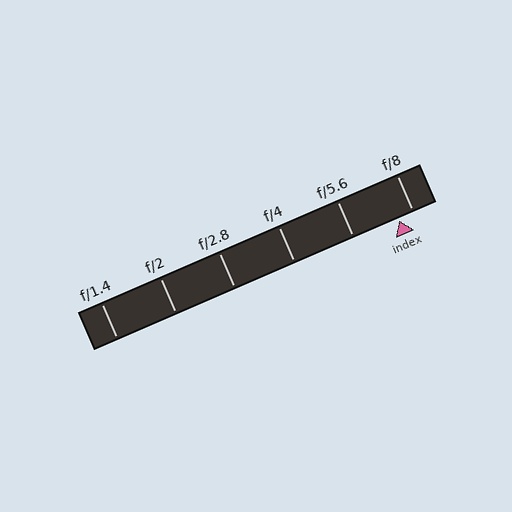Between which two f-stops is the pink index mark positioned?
The index mark is between f/5.6 and f/8.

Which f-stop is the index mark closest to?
The index mark is closest to f/8.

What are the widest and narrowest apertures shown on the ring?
The widest aperture shown is f/1.4 and the narrowest is f/8.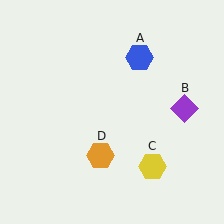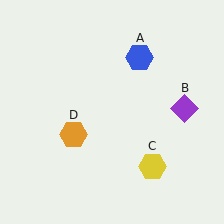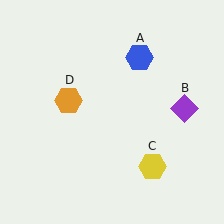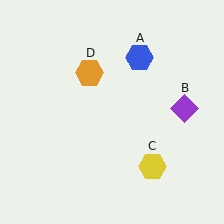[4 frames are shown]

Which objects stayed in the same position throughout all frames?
Blue hexagon (object A) and purple diamond (object B) and yellow hexagon (object C) remained stationary.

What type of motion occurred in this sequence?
The orange hexagon (object D) rotated clockwise around the center of the scene.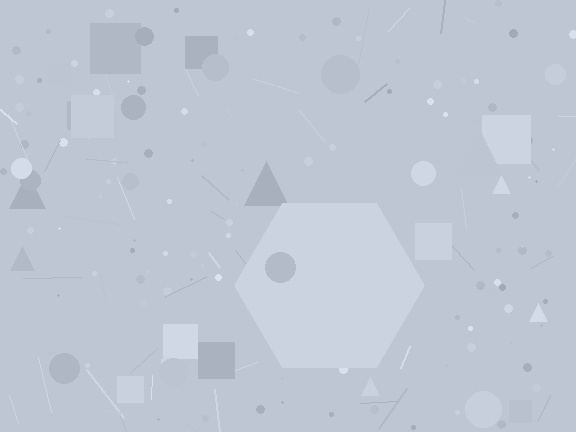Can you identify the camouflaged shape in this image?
The camouflaged shape is a hexagon.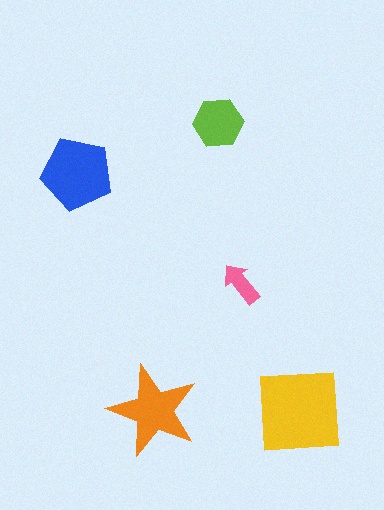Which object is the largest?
The yellow square.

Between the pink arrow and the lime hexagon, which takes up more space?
The lime hexagon.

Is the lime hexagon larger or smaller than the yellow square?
Smaller.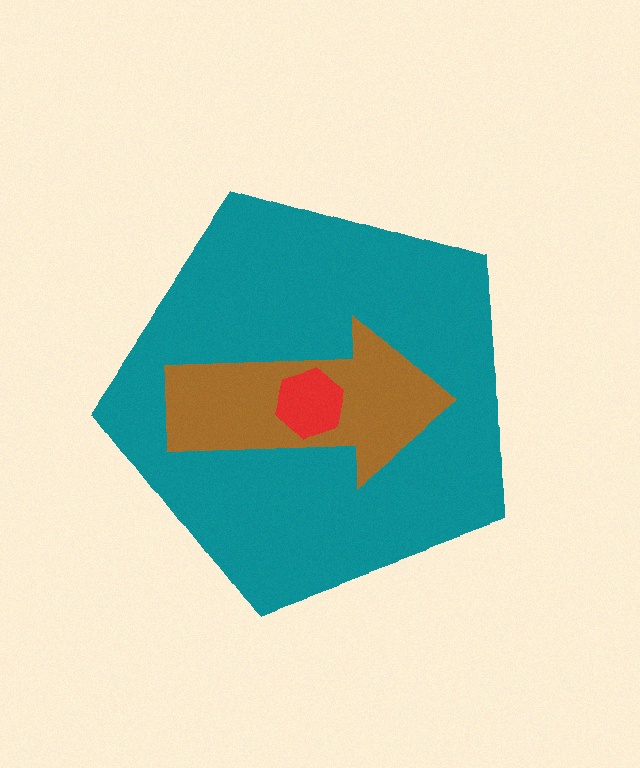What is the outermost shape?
The teal pentagon.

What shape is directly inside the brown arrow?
The red hexagon.